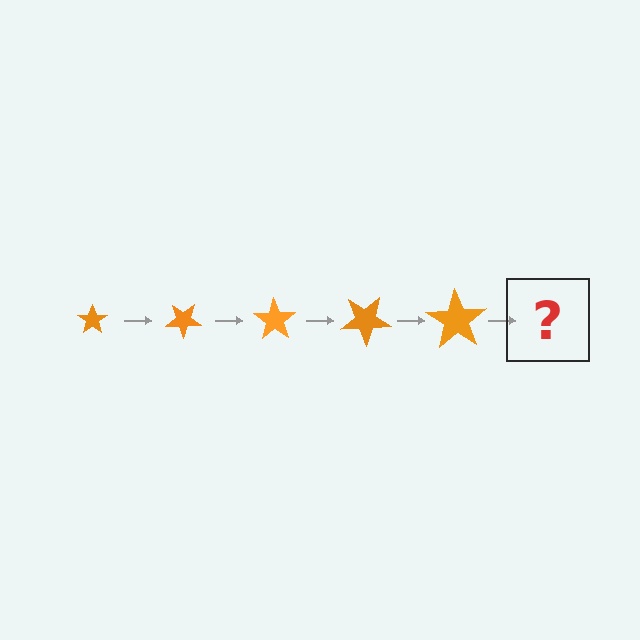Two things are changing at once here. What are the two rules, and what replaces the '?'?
The two rules are that the star grows larger each step and it rotates 35 degrees each step. The '?' should be a star, larger than the previous one and rotated 175 degrees from the start.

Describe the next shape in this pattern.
It should be a star, larger than the previous one and rotated 175 degrees from the start.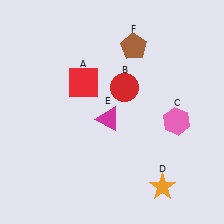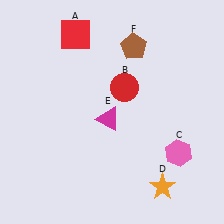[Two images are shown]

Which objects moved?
The objects that moved are: the red square (A), the pink hexagon (C).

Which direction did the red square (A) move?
The red square (A) moved up.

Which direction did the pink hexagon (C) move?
The pink hexagon (C) moved down.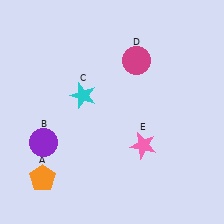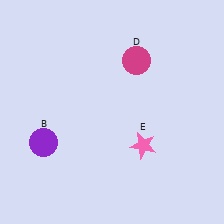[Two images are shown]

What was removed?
The cyan star (C), the orange pentagon (A) were removed in Image 2.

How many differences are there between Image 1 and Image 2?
There are 2 differences between the two images.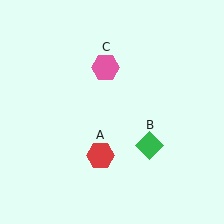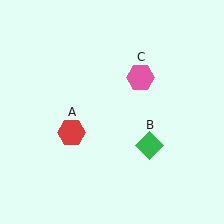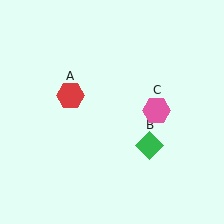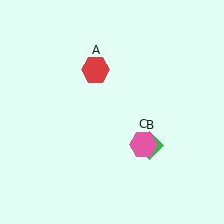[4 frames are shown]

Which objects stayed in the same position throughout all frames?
Green diamond (object B) remained stationary.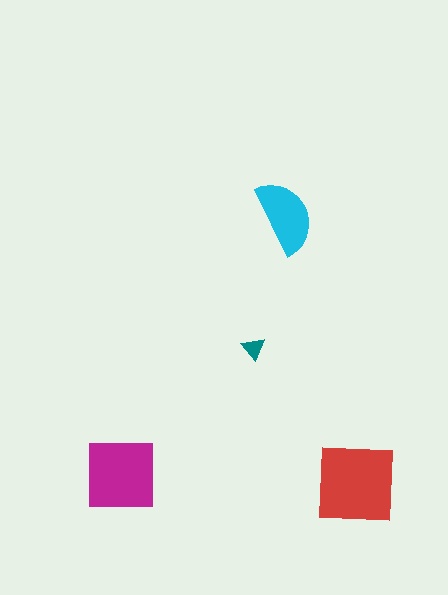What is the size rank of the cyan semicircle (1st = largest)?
3rd.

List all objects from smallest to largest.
The teal triangle, the cyan semicircle, the magenta square, the red square.